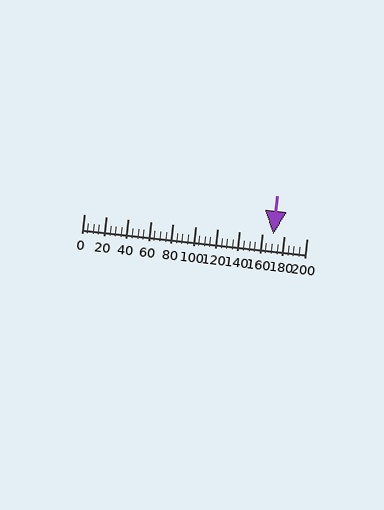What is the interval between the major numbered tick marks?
The major tick marks are spaced 20 units apart.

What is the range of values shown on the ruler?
The ruler shows values from 0 to 200.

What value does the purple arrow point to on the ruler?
The purple arrow points to approximately 170.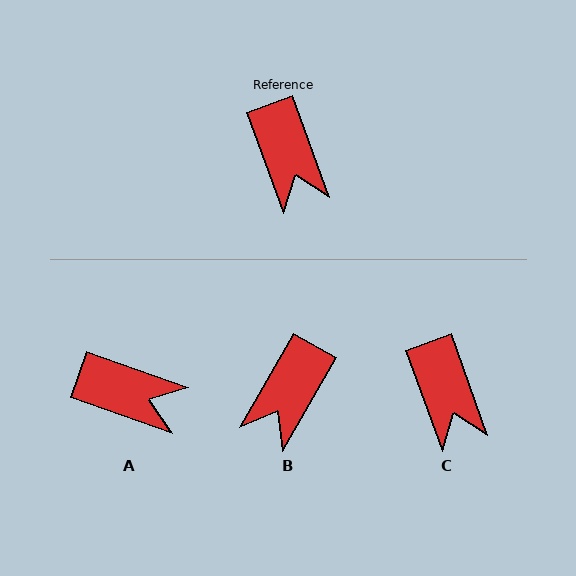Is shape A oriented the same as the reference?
No, it is off by about 51 degrees.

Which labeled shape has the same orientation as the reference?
C.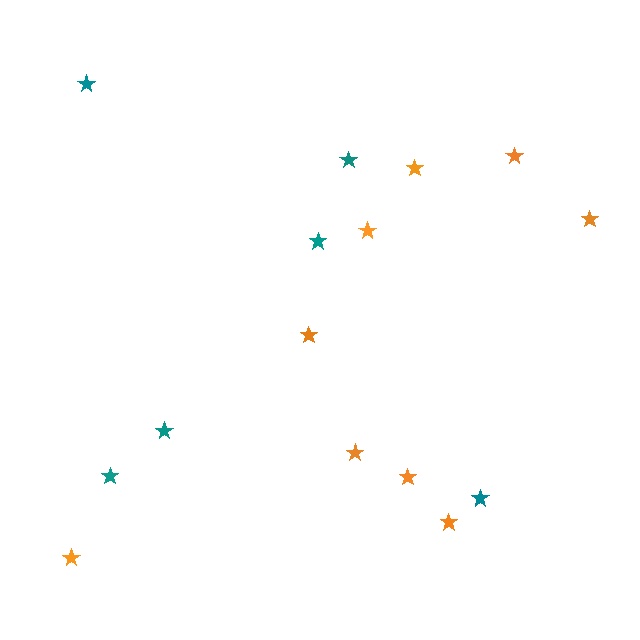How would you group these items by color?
There are 2 groups: one group of teal stars (6) and one group of orange stars (9).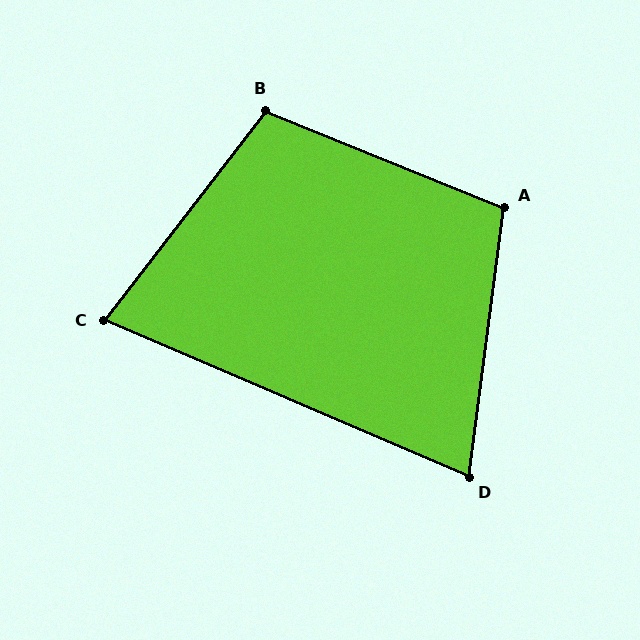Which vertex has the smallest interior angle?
D, at approximately 74 degrees.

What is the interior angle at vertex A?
Approximately 104 degrees (obtuse).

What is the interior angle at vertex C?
Approximately 76 degrees (acute).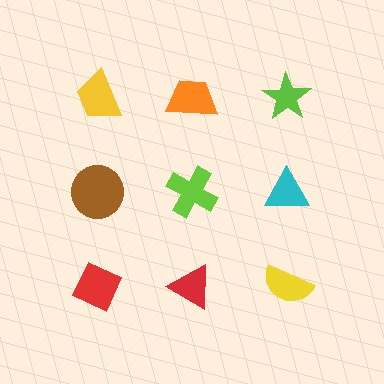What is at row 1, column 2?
An orange trapezoid.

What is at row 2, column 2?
A lime cross.